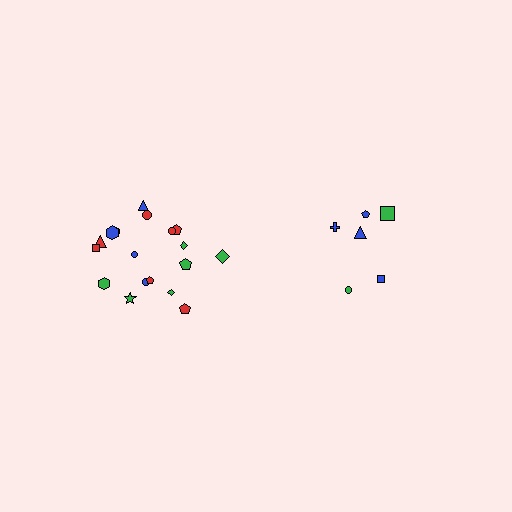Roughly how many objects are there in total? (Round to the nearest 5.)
Roughly 25 objects in total.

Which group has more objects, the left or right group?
The left group.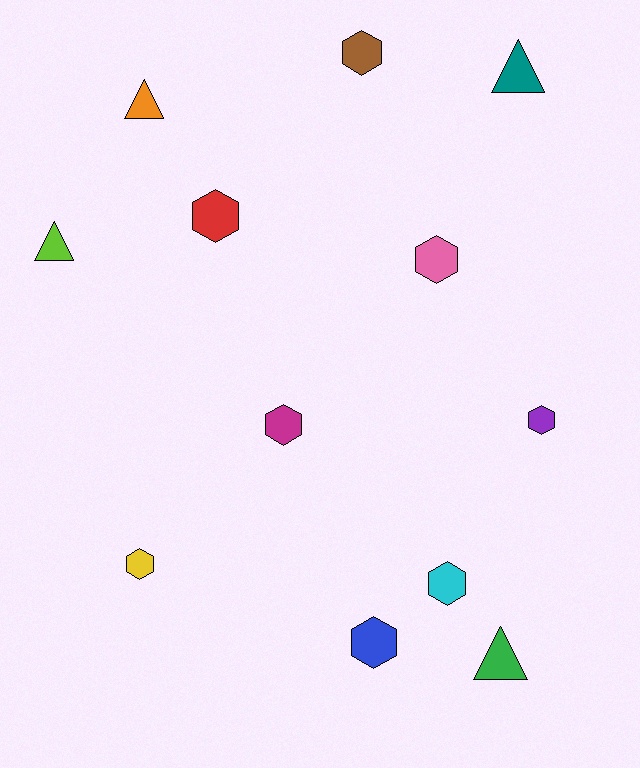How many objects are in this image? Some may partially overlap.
There are 12 objects.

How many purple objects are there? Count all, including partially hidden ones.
There is 1 purple object.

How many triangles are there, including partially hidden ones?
There are 4 triangles.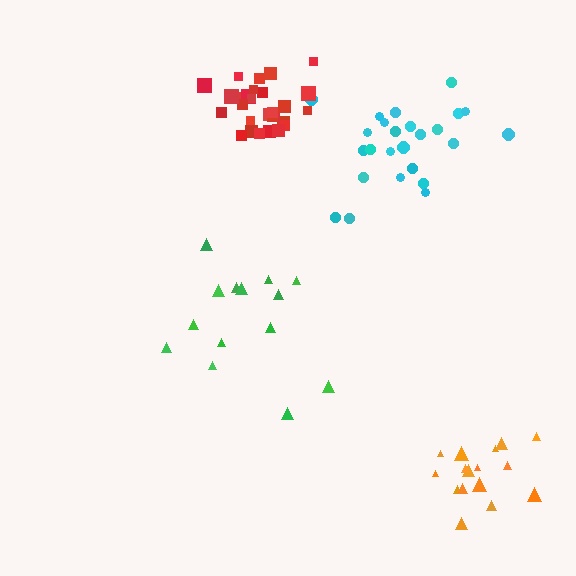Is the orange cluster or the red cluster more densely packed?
Red.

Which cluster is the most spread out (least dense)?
Green.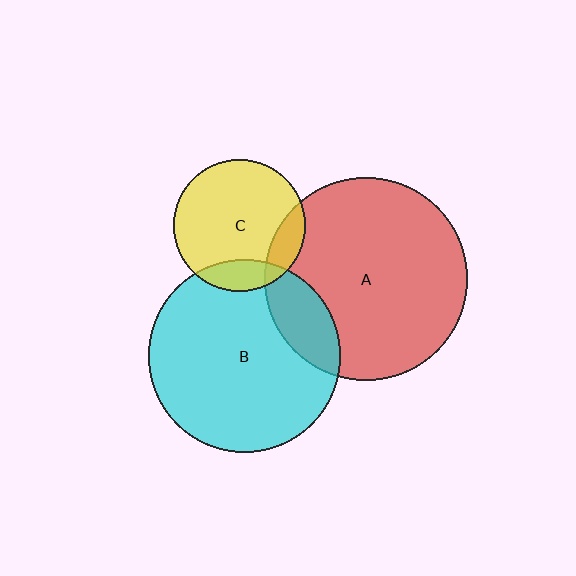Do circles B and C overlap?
Yes.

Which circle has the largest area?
Circle A (red).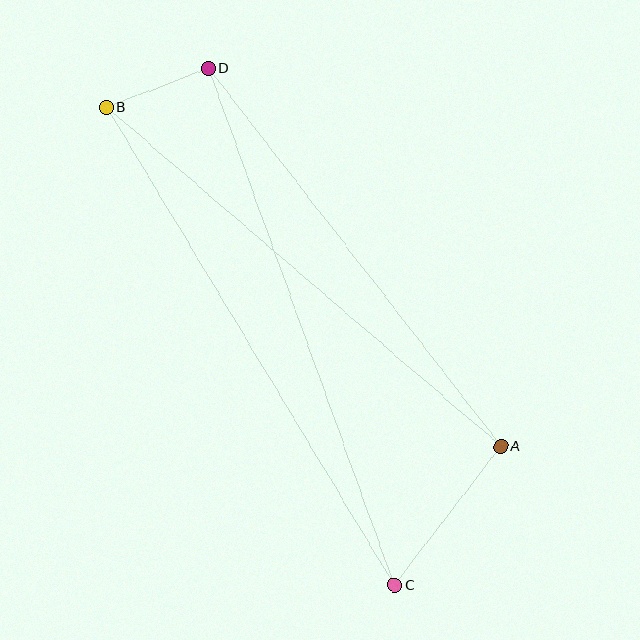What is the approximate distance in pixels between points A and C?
The distance between A and C is approximately 175 pixels.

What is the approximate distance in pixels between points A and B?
The distance between A and B is approximately 520 pixels.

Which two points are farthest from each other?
Points B and C are farthest from each other.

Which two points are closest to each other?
Points B and D are closest to each other.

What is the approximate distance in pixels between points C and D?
The distance between C and D is approximately 549 pixels.